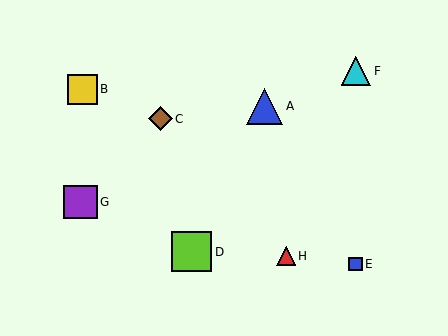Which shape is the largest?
The lime square (labeled D) is the largest.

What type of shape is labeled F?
Shape F is a cyan triangle.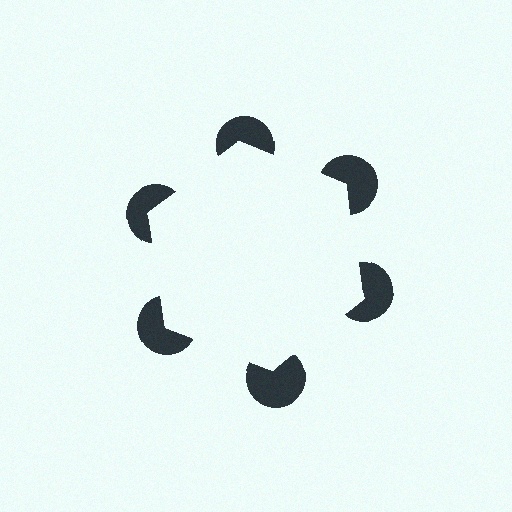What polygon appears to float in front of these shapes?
An illusory hexagon — its edges are inferred from the aligned wedge cuts in the pac-man discs, not physically drawn.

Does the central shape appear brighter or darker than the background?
It typically appears slightly brighter than the background, even though no actual brightness change is drawn.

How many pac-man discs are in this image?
There are 6 — one at each vertex of the illusory hexagon.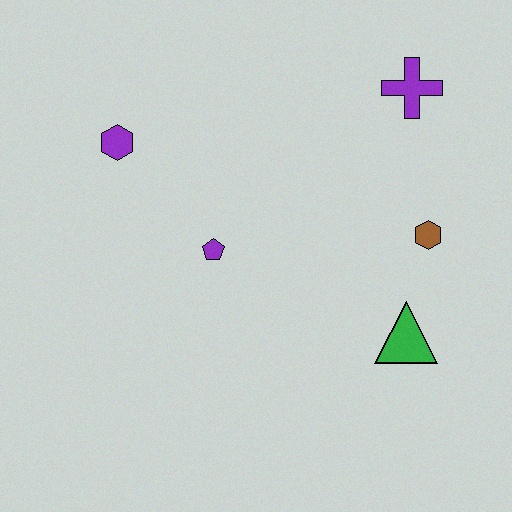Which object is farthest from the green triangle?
The purple hexagon is farthest from the green triangle.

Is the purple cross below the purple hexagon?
No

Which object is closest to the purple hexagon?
The purple pentagon is closest to the purple hexagon.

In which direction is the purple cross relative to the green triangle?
The purple cross is above the green triangle.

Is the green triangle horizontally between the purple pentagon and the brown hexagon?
Yes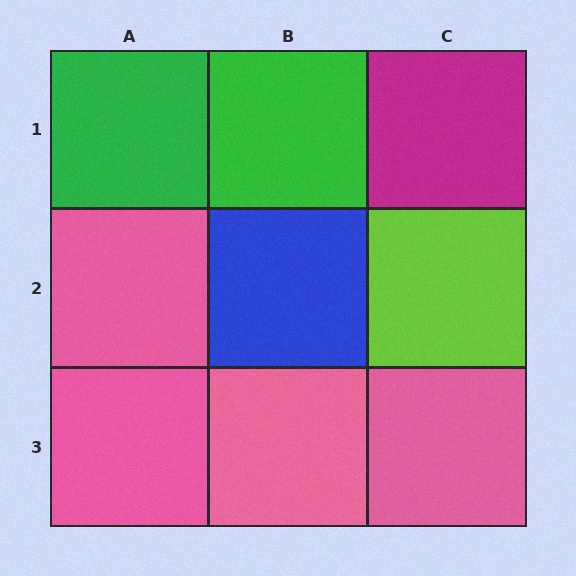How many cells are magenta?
1 cell is magenta.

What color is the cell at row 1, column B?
Green.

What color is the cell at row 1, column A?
Green.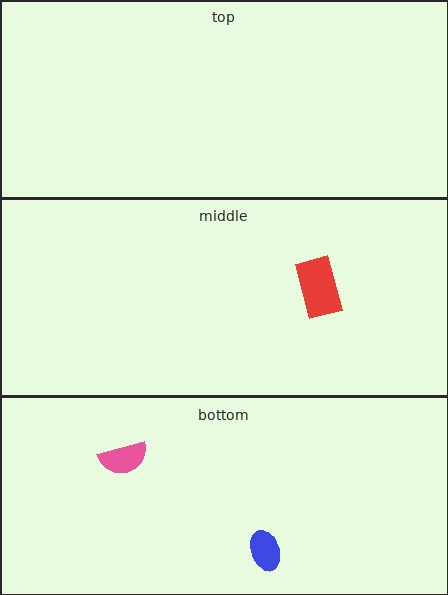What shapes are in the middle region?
The red rectangle.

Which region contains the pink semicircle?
The bottom region.